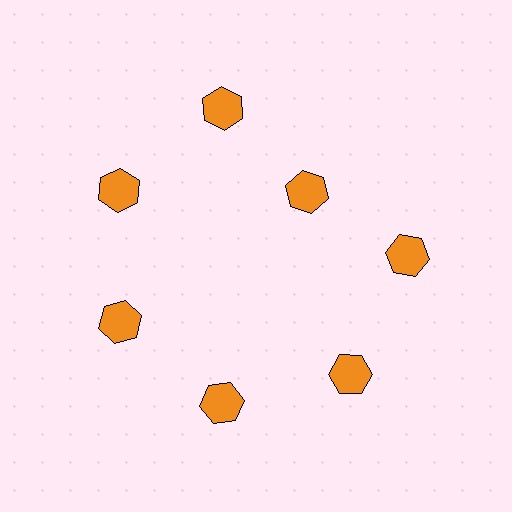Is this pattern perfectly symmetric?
No. The 7 orange hexagons are arranged in a ring, but one element near the 1 o'clock position is pulled inward toward the center, breaking the 7-fold rotational symmetry.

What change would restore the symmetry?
The symmetry would be restored by moving it outward, back onto the ring so that all 7 hexagons sit at equal angles and equal distance from the center.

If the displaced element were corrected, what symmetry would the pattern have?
It would have 7-fold rotational symmetry — the pattern would map onto itself every 51 degrees.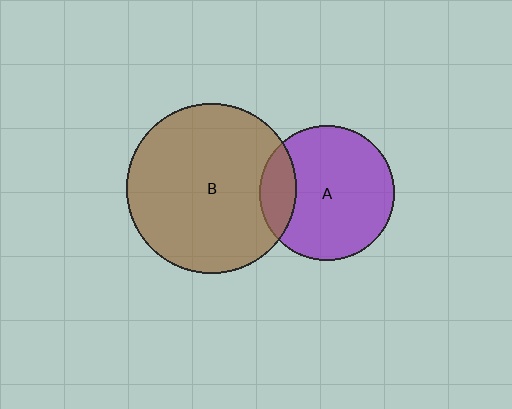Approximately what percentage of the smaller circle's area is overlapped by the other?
Approximately 15%.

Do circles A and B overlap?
Yes.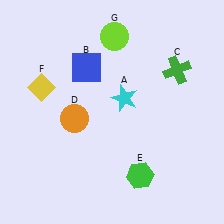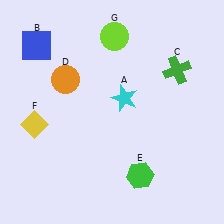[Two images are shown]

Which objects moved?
The objects that moved are: the blue square (B), the orange circle (D), the yellow diamond (F).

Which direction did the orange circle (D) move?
The orange circle (D) moved up.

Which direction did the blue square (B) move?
The blue square (B) moved left.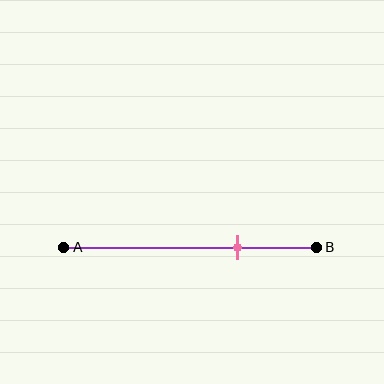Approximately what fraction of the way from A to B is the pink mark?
The pink mark is approximately 70% of the way from A to B.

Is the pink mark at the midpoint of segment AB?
No, the mark is at about 70% from A, not at the 50% midpoint.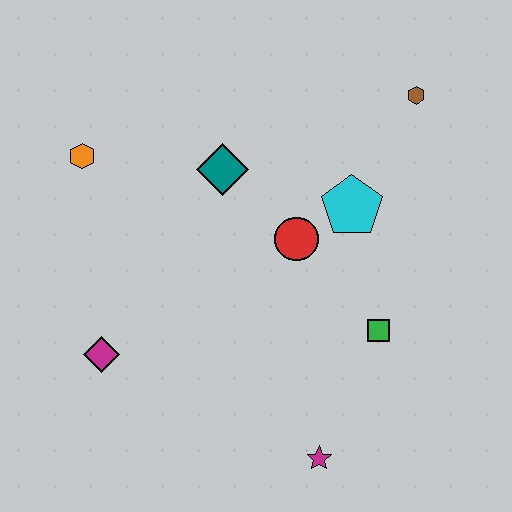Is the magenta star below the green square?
Yes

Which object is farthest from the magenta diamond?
The brown hexagon is farthest from the magenta diamond.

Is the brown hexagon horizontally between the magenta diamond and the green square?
No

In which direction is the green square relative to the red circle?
The green square is below the red circle.